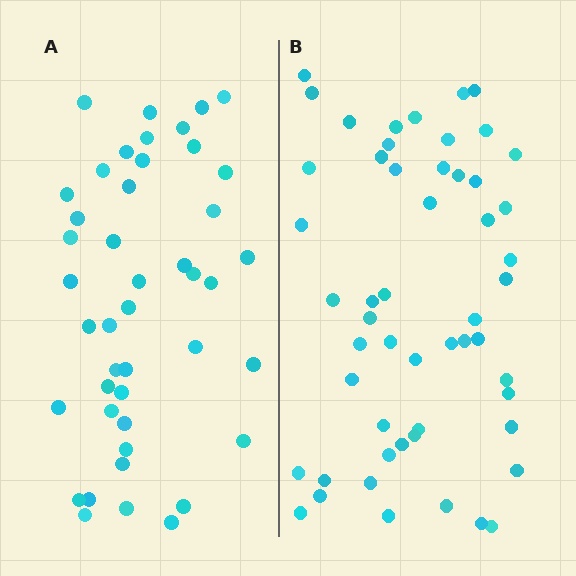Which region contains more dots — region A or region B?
Region B (the right region) has more dots.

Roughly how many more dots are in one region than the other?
Region B has roughly 8 or so more dots than region A.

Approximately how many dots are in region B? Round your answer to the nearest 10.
About 50 dots. (The exact count is 53, which rounds to 50.)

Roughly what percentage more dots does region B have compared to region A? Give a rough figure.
About 20% more.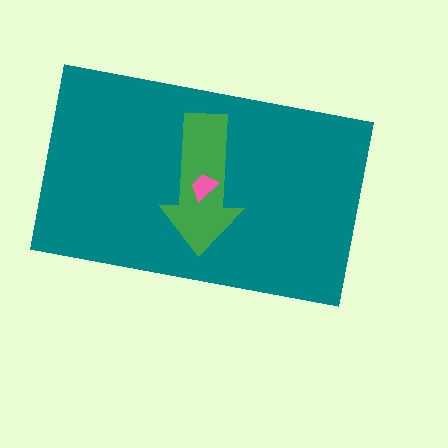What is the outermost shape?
The teal rectangle.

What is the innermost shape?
The pink trapezoid.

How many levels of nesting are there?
3.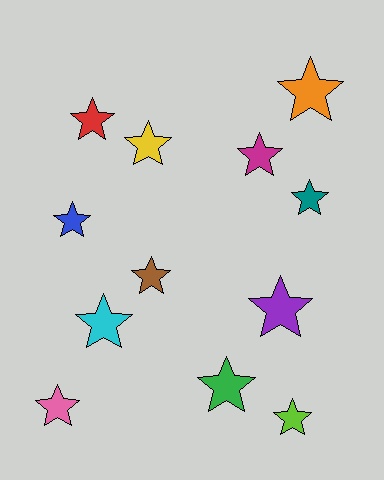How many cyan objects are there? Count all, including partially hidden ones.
There is 1 cyan object.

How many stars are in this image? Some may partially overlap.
There are 12 stars.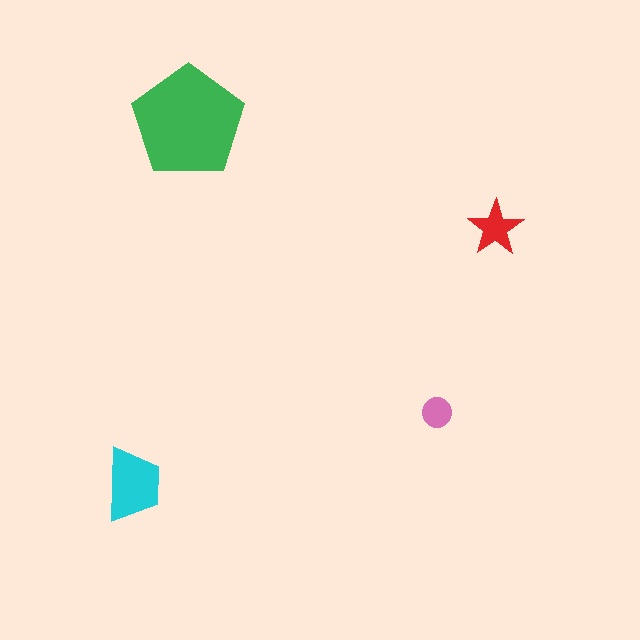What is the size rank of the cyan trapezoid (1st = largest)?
2nd.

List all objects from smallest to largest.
The pink circle, the red star, the cyan trapezoid, the green pentagon.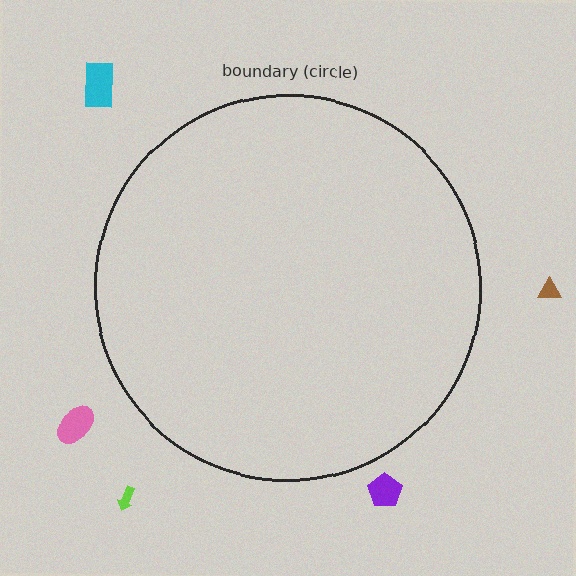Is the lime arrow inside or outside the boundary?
Outside.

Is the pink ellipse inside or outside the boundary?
Outside.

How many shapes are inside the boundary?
0 inside, 5 outside.